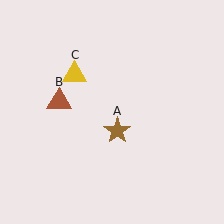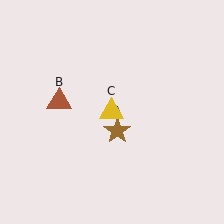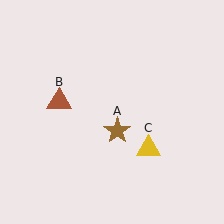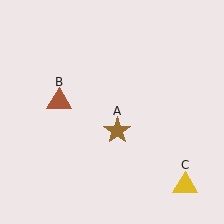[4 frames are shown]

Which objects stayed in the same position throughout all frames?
Brown star (object A) and brown triangle (object B) remained stationary.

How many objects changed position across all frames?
1 object changed position: yellow triangle (object C).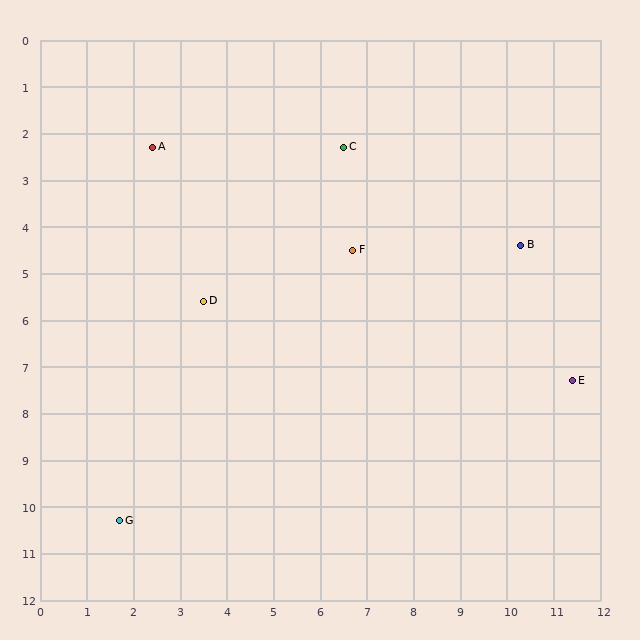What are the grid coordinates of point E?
Point E is at approximately (11.4, 7.3).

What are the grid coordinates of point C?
Point C is at approximately (6.5, 2.3).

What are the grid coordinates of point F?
Point F is at approximately (6.7, 4.5).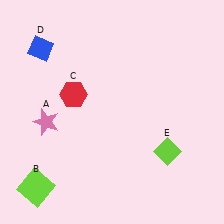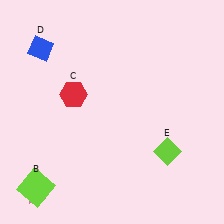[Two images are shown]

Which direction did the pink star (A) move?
The pink star (A) moved down.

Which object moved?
The pink star (A) moved down.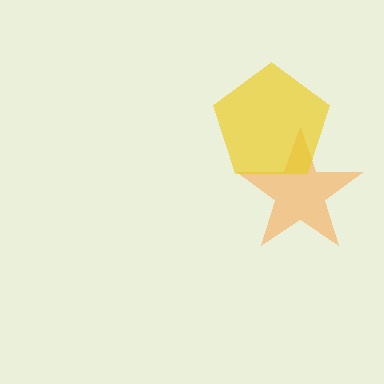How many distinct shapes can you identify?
There are 2 distinct shapes: an orange star, a yellow pentagon.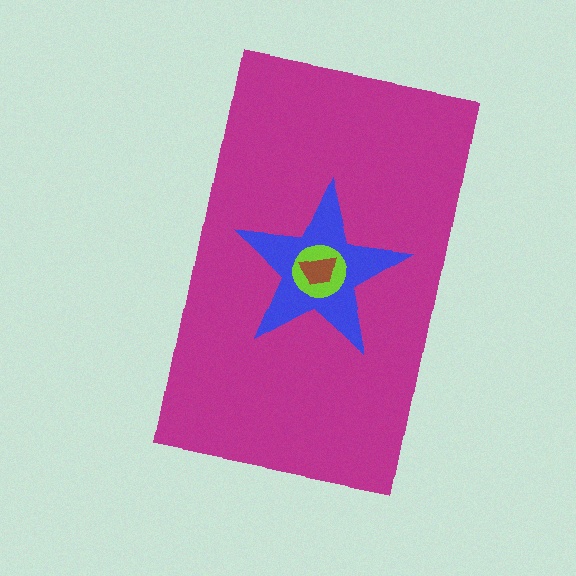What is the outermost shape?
The magenta rectangle.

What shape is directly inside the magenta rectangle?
The blue star.